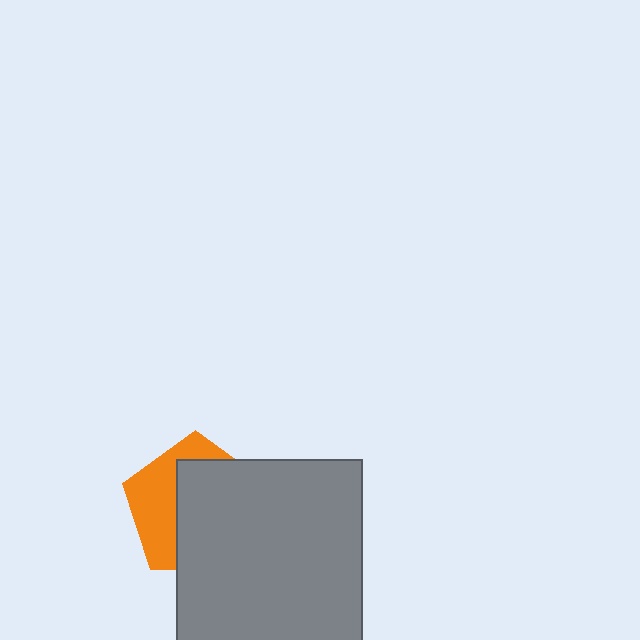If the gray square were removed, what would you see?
You would see the complete orange pentagon.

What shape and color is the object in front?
The object in front is a gray square.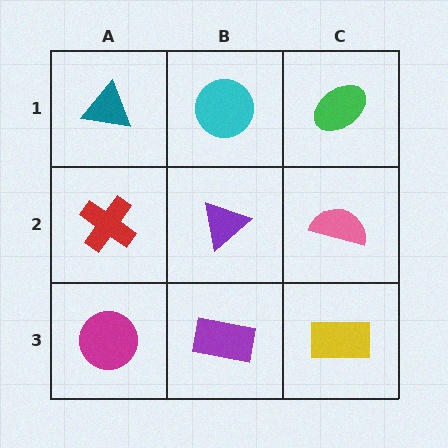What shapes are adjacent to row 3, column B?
A purple triangle (row 2, column B), a magenta circle (row 3, column A), a yellow rectangle (row 3, column C).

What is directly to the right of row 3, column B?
A yellow rectangle.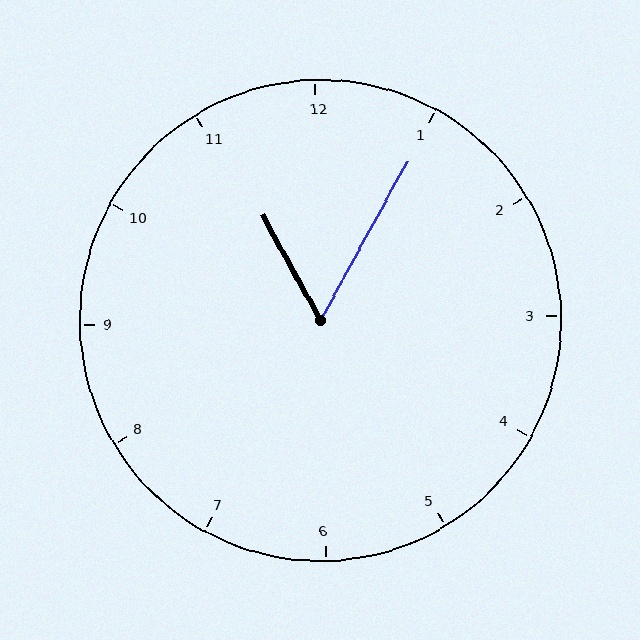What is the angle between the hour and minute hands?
Approximately 58 degrees.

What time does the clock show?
11:05.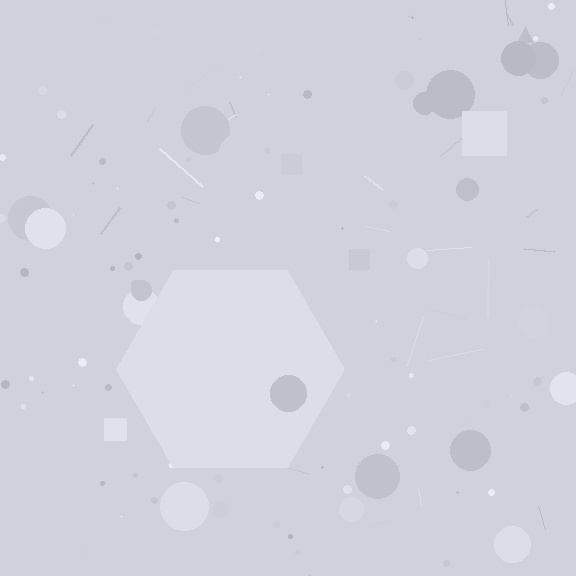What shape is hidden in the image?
A hexagon is hidden in the image.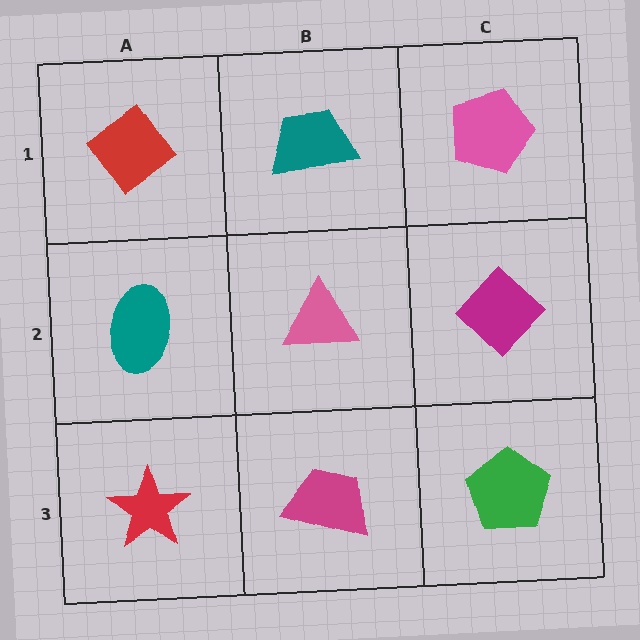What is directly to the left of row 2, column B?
A teal ellipse.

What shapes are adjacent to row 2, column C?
A pink pentagon (row 1, column C), a green pentagon (row 3, column C), a pink triangle (row 2, column B).